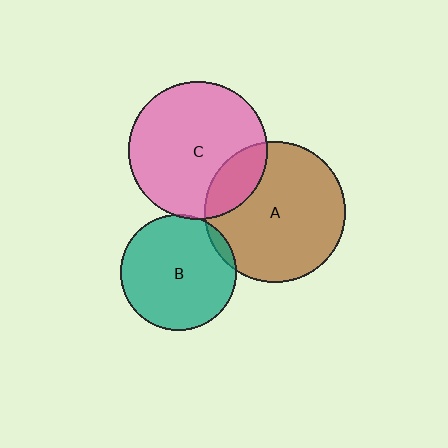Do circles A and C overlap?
Yes.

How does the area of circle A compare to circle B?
Approximately 1.5 times.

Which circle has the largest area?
Circle A (brown).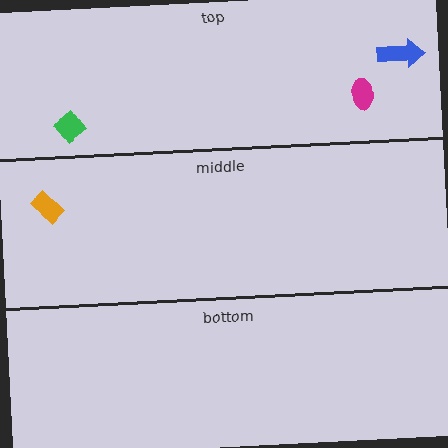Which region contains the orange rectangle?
The middle region.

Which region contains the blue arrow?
The top region.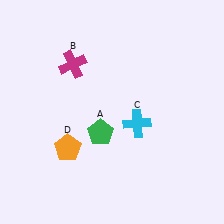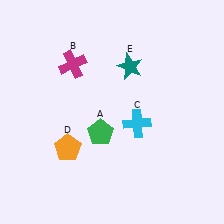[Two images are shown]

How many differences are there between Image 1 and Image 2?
There is 1 difference between the two images.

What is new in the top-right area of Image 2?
A teal star (E) was added in the top-right area of Image 2.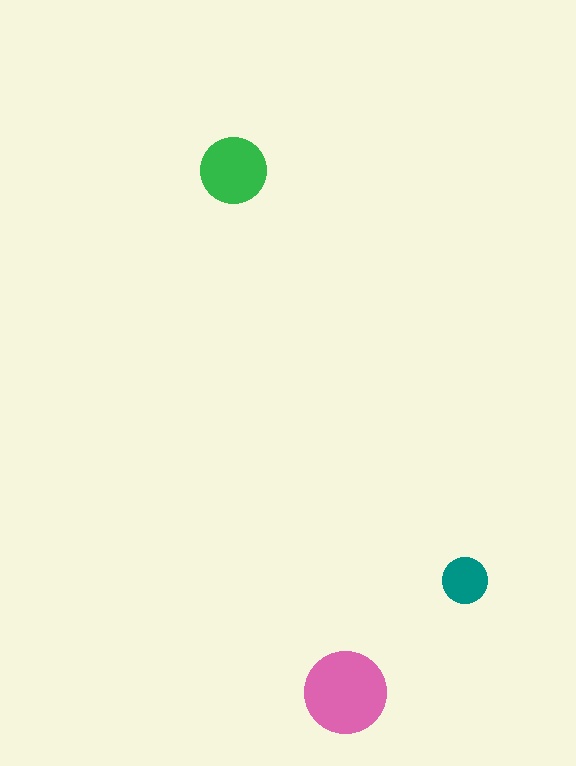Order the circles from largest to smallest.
the pink one, the green one, the teal one.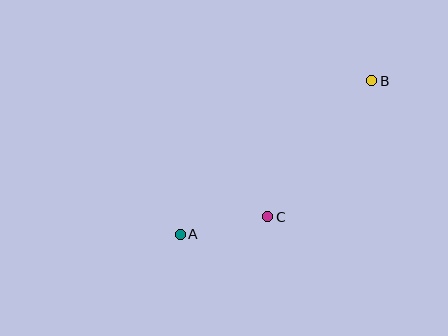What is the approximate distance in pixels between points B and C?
The distance between B and C is approximately 171 pixels.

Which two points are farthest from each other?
Points A and B are farthest from each other.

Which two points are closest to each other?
Points A and C are closest to each other.